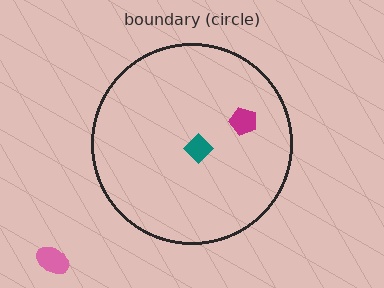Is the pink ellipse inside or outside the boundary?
Outside.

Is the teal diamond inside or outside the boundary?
Inside.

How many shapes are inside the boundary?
2 inside, 1 outside.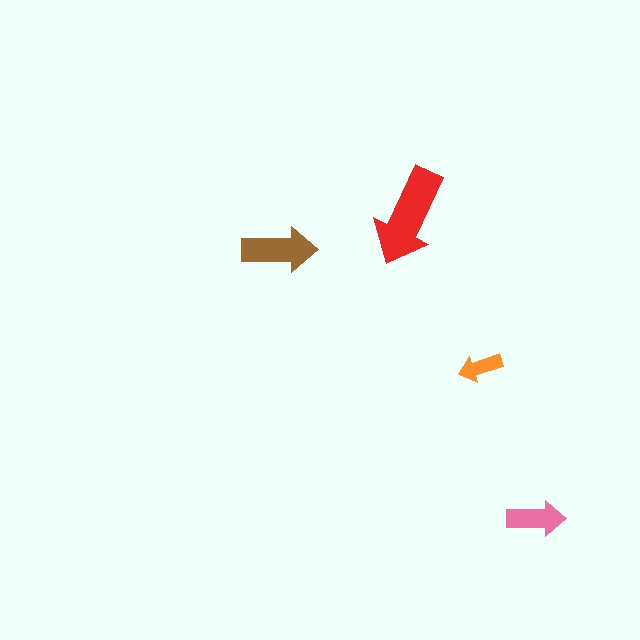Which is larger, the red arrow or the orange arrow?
The red one.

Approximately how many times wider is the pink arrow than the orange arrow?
About 1.5 times wider.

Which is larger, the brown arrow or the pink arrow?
The brown one.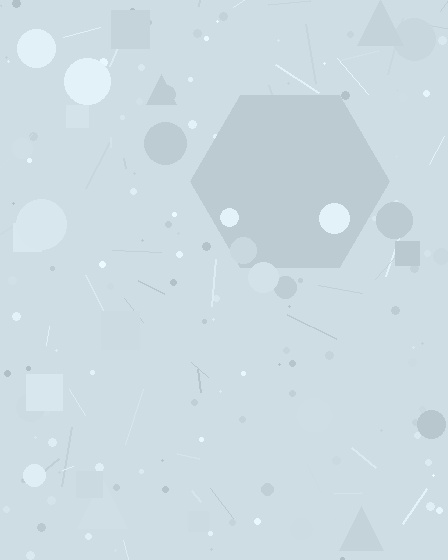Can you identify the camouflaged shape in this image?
The camouflaged shape is a hexagon.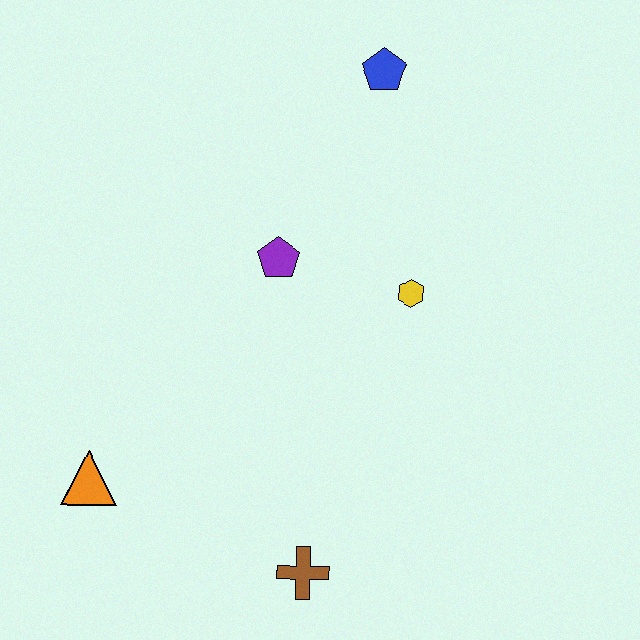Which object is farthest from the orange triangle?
The blue pentagon is farthest from the orange triangle.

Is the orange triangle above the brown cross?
Yes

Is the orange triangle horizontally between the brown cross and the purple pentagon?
No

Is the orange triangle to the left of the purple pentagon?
Yes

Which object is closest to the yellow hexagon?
The purple pentagon is closest to the yellow hexagon.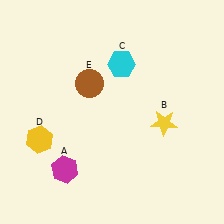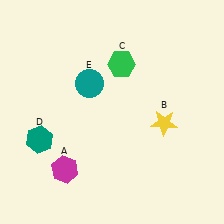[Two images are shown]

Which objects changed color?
C changed from cyan to green. D changed from yellow to teal. E changed from brown to teal.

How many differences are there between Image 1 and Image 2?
There are 3 differences between the two images.